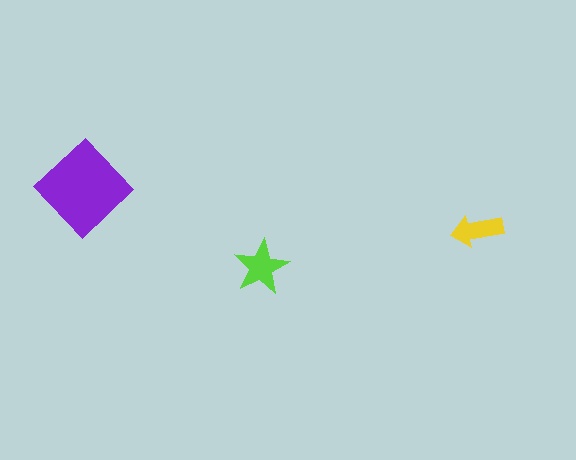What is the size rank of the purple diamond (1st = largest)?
1st.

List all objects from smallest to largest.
The yellow arrow, the lime star, the purple diamond.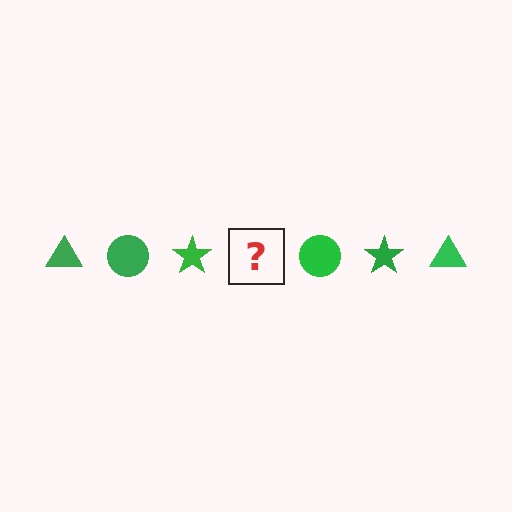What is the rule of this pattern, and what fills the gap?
The rule is that the pattern cycles through triangle, circle, star shapes in green. The gap should be filled with a green triangle.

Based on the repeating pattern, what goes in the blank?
The blank should be a green triangle.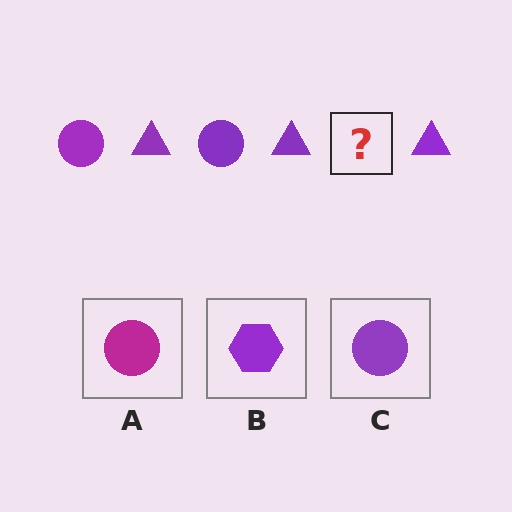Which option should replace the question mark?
Option C.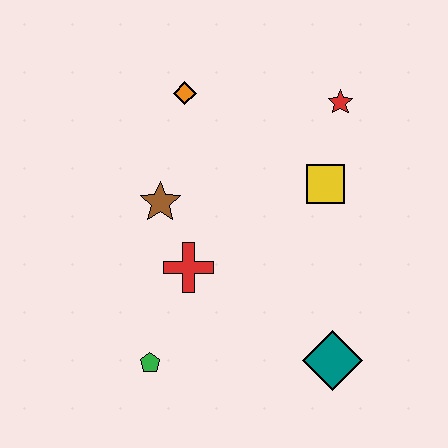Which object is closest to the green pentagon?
The red cross is closest to the green pentagon.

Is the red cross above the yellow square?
No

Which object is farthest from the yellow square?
The green pentagon is farthest from the yellow square.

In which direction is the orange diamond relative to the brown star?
The orange diamond is above the brown star.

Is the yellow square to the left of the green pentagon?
No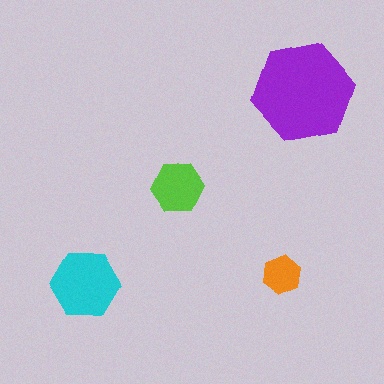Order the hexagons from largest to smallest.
the purple one, the cyan one, the lime one, the orange one.